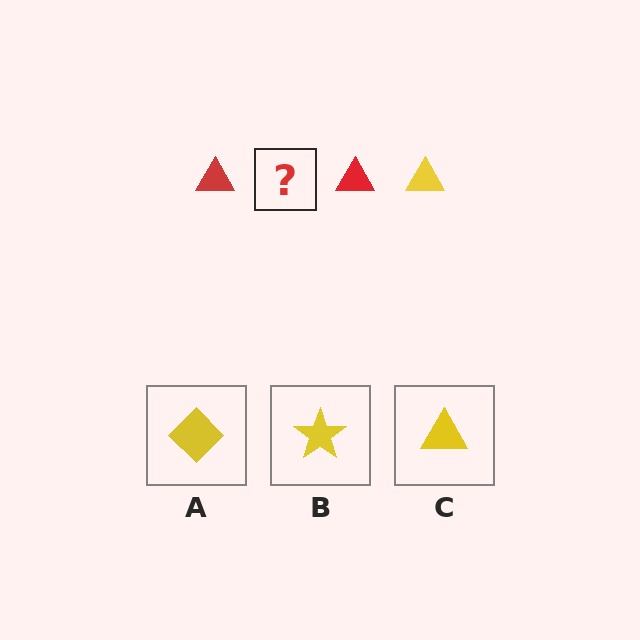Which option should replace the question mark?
Option C.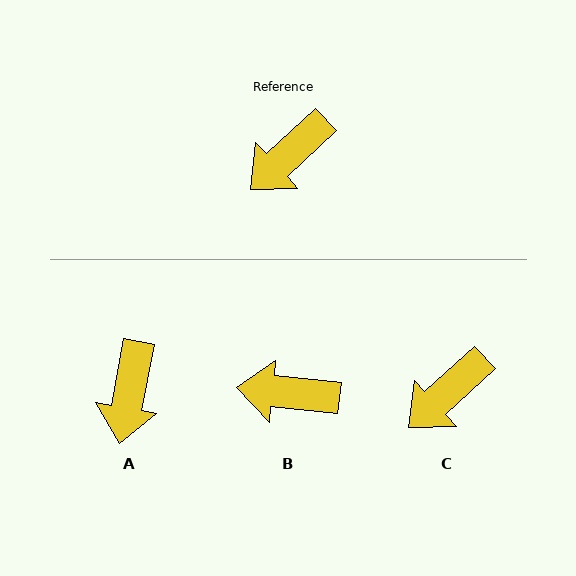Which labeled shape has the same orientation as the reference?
C.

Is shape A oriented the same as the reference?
No, it is off by about 36 degrees.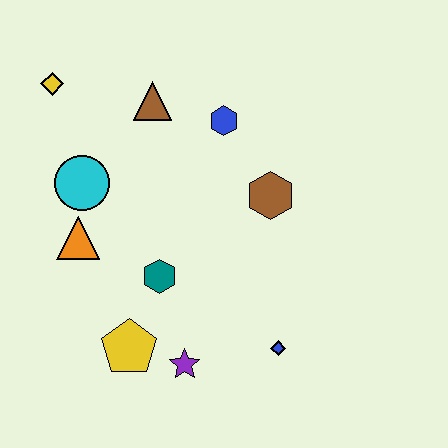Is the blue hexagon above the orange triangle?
Yes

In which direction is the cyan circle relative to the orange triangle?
The cyan circle is above the orange triangle.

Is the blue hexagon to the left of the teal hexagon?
No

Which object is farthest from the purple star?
The yellow diamond is farthest from the purple star.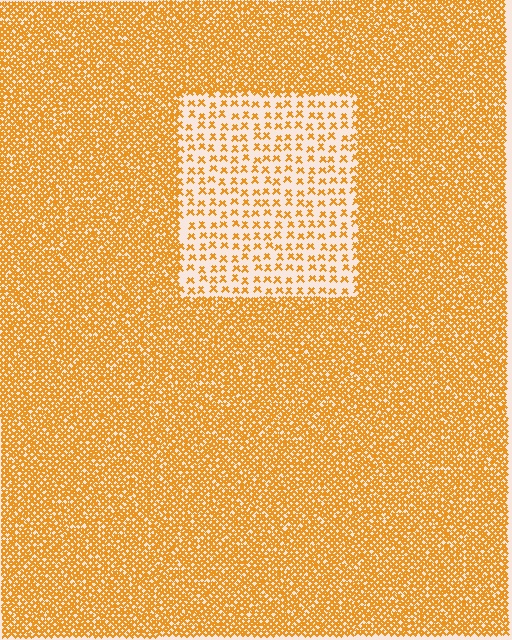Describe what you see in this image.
The image contains small orange elements arranged at two different densities. A rectangle-shaped region is visible where the elements are less densely packed than the surrounding area.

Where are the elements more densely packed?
The elements are more densely packed outside the rectangle boundary.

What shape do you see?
I see a rectangle.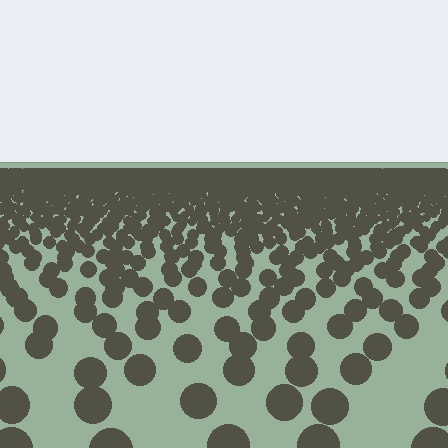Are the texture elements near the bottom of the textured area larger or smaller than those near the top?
Larger. Near the bottom, elements are closer to the viewer and appear at a bigger on-screen size.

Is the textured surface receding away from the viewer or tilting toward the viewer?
The surface is receding away from the viewer. Texture elements get smaller and denser toward the top.